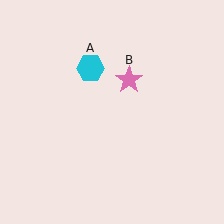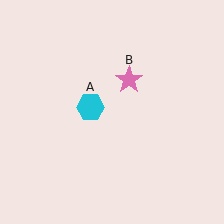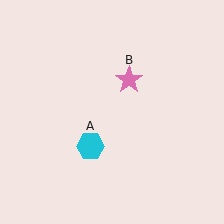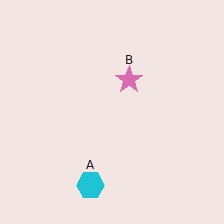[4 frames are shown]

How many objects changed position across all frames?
1 object changed position: cyan hexagon (object A).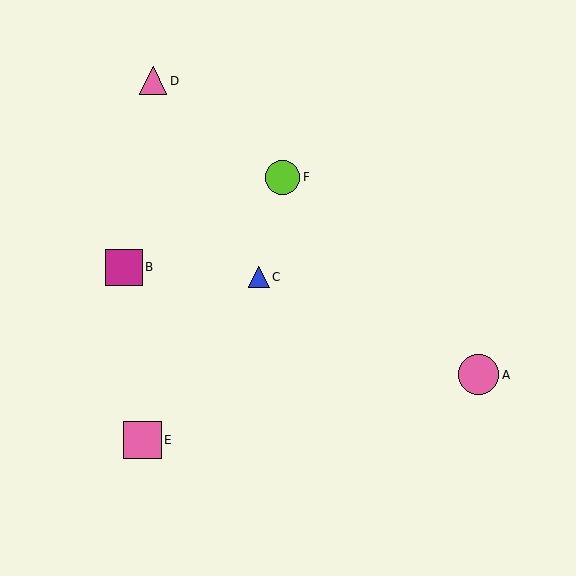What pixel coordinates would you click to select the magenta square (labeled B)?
Click at (124, 268) to select the magenta square B.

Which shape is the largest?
The pink circle (labeled A) is the largest.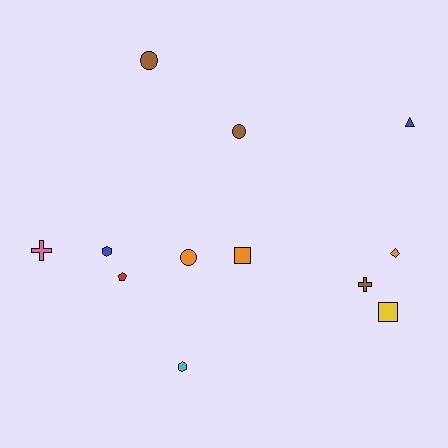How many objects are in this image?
There are 12 objects.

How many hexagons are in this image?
There are 2 hexagons.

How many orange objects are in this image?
There are 3 orange objects.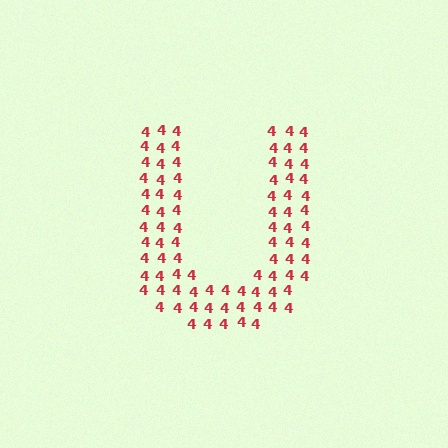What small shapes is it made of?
It is made of small digit 4's.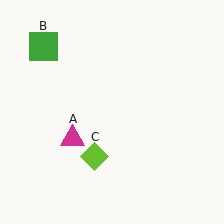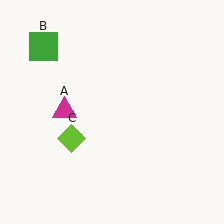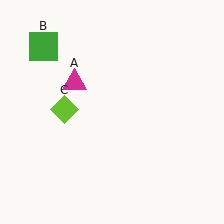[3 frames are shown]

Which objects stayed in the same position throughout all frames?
Green square (object B) remained stationary.